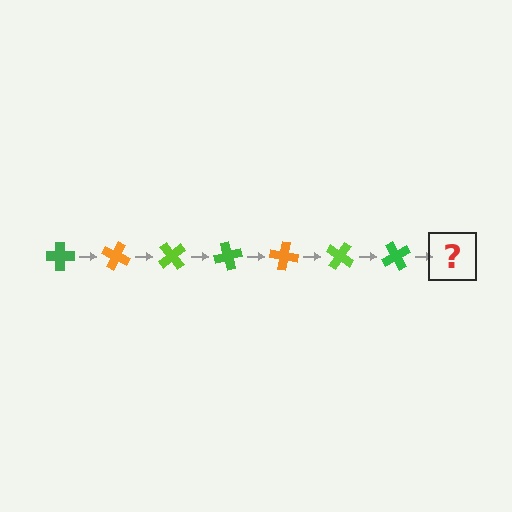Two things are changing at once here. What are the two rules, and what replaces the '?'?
The two rules are that it rotates 25 degrees each step and the color cycles through green, orange, and lime. The '?' should be an orange cross, rotated 175 degrees from the start.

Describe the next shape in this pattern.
It should be an orange cross, rotated 175 degrees from the start.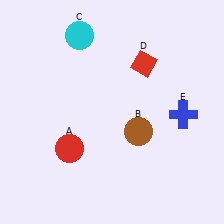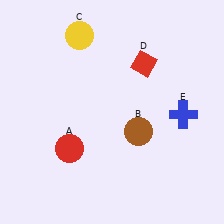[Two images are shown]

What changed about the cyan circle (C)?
In Image 1, C is cyan. In Image 2, it changed to yellow.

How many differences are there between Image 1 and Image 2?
There is 1 difference between the two images.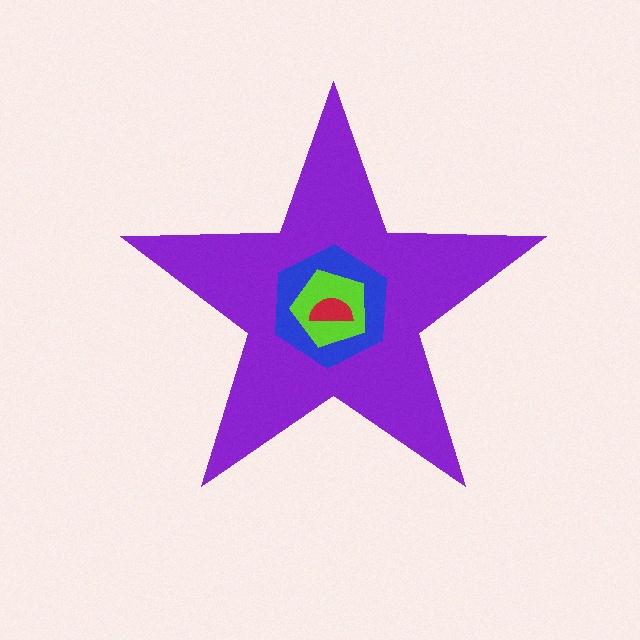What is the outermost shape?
The purple star.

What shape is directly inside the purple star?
The blue hexagon.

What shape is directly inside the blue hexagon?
The lime pentagon.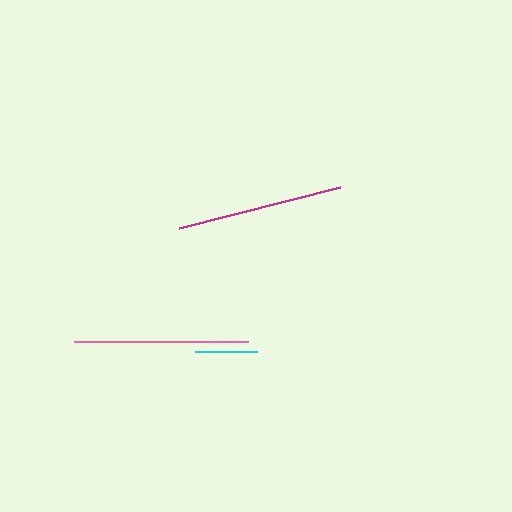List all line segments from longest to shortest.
From longest to shortest: pink, magenta, cyan.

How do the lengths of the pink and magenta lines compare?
The pink and magenta lines are approximately the same length.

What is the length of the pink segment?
The pink segment is approximately 174 pixels long.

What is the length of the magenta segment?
The magenta segment is approximately 167 pixels long.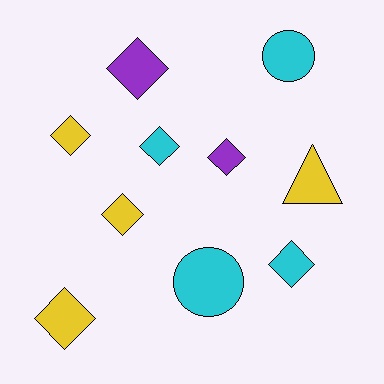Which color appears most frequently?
Yellow, with 4 objects.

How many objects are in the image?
There are 10 objects.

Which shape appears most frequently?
Diamond, with 7 objects.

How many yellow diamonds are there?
There are 3 yellow diamonds.